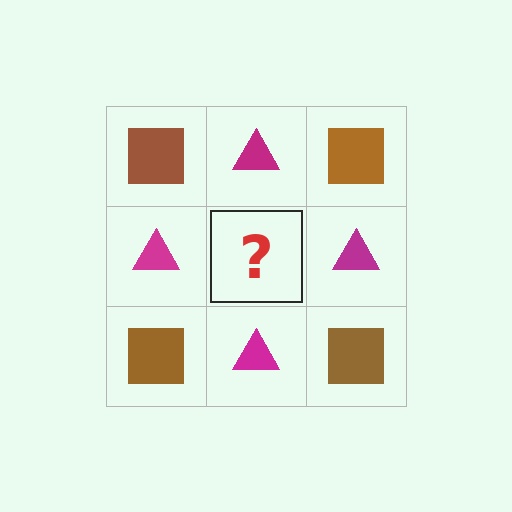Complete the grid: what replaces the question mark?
The question mark should be replaced with a brown square.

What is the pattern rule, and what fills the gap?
The rule is that it alternates brown square and magenta triangle in a checkerboard pattern. The gap should be filled with a brown square.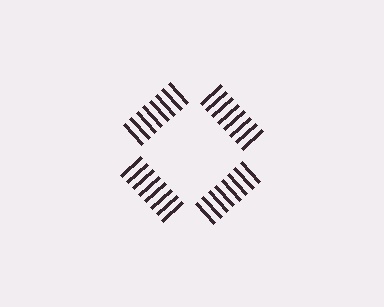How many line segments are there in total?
32 — 8 along each of the 4 edges.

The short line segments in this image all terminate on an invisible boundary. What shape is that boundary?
An illusory square — the line segments terminate on its edges but no continuous stroke is drawn.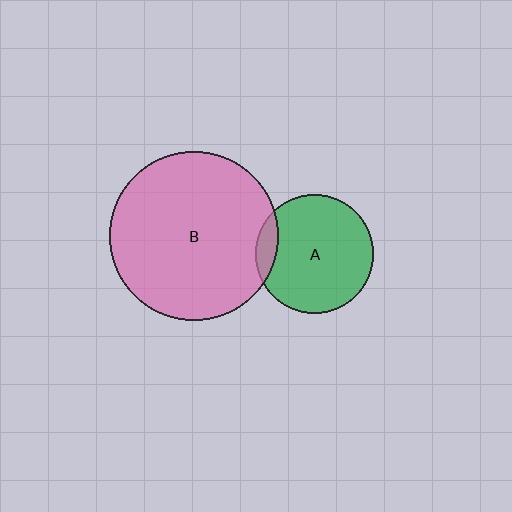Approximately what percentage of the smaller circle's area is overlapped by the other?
Approximately 10%.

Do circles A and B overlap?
Yes.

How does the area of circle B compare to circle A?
Approximately 2.0 times.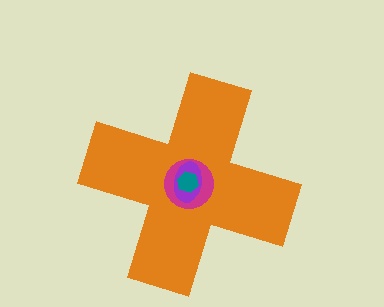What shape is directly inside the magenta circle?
The purple ellipse.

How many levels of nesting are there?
4.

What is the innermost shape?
The teal hexagon.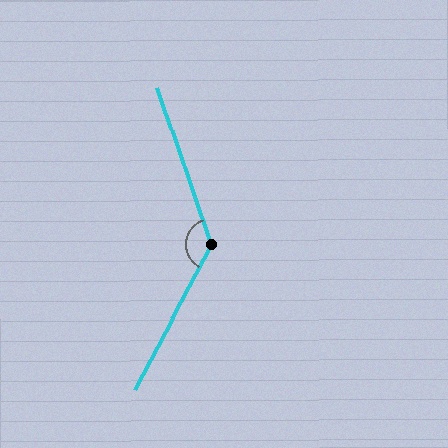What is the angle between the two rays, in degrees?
Approximately 133 degrees.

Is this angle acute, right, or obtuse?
It is obtuse.